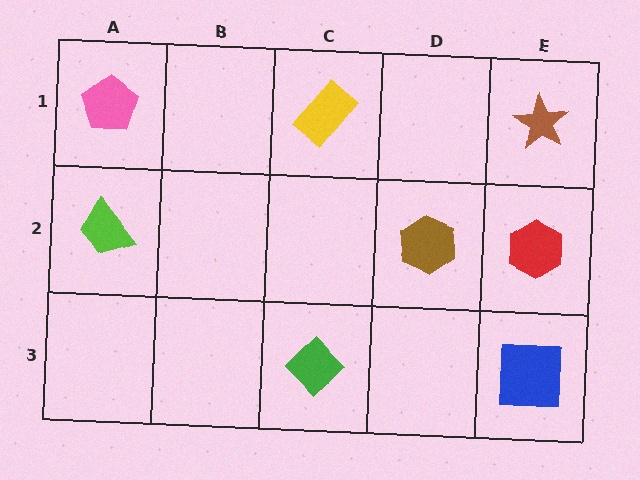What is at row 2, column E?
A red hexagon.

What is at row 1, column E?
A brown star.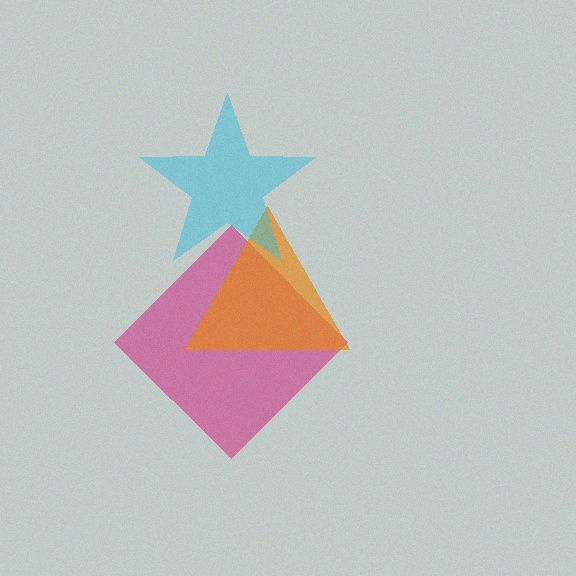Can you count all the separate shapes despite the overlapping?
Yes, there are 3 separate shapes.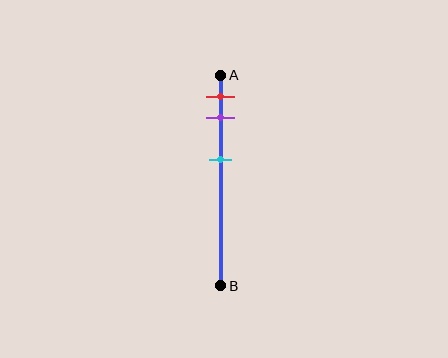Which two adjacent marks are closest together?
The red and purple marks are the closest adjacent pair.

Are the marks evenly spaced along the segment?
No, the marks are not evenly spaced.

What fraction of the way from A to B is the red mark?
The red mark is approximately 10% (0.1) of the way from A to B.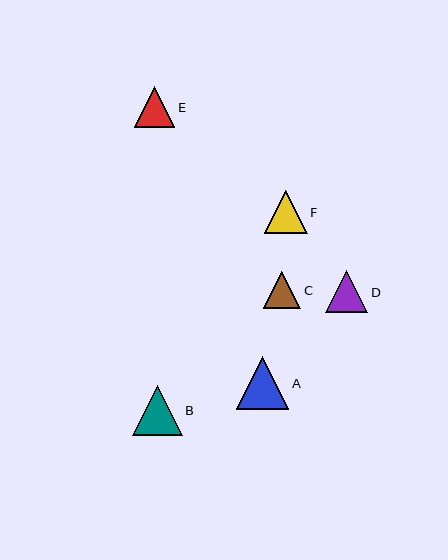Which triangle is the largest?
Triangle A is the largest with a size of approximately 53 pixels.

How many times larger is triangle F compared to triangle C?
Triangle F is approximately 1.2 times the size of triangle C.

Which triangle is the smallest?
Triangle C is the smallest with a size of approximately 37 pixels.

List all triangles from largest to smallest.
From largest to smallest: A, B, F, D, E, C.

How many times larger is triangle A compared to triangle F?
Triangle A is approximately 1.2 times the size of triangle F.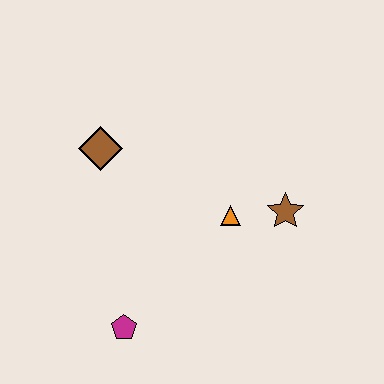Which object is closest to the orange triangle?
The brown star is closest to the orange triangle.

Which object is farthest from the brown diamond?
The brown star is farthest from the brown diamond.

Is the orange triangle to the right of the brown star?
No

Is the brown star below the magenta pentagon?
No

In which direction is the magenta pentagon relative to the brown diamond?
The magenta pentagon is below the brown diamond.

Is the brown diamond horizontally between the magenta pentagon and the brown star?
No